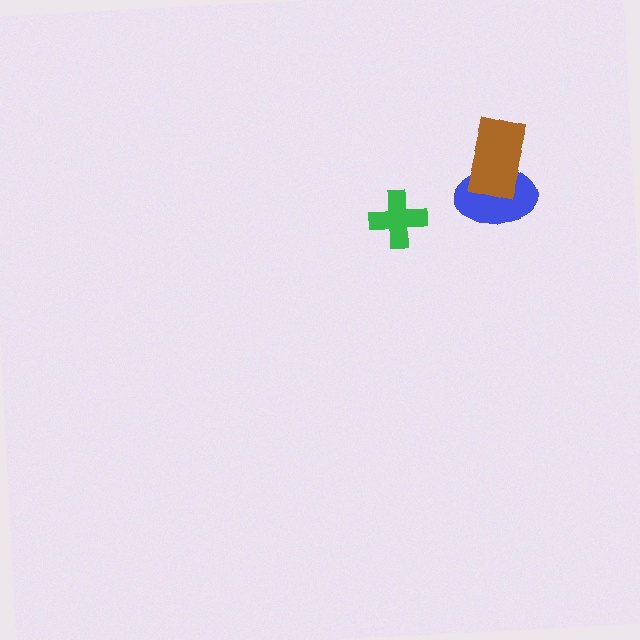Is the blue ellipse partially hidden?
Yes, it is partially covered by another shape.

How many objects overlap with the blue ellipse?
1 object overlaps with the blue ellipse.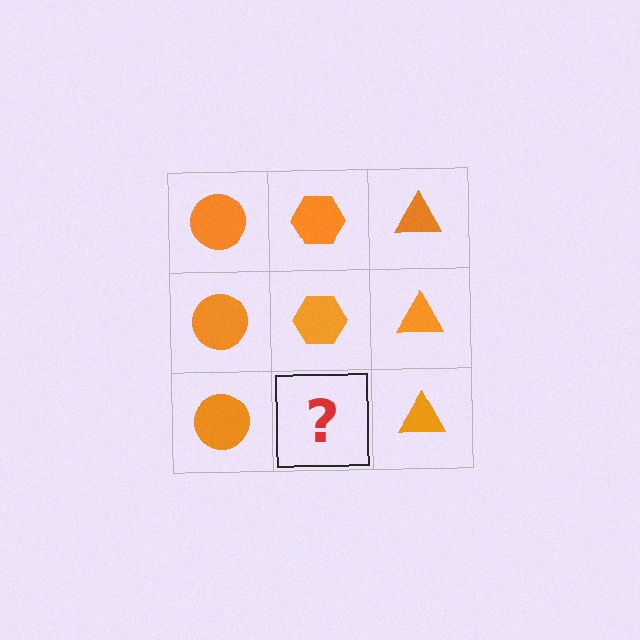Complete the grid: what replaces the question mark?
The question mark should be replaced with an orange hexagon.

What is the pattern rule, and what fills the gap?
The rule is that each column has a consistent shape. The gap should be filled with an orange hexagon.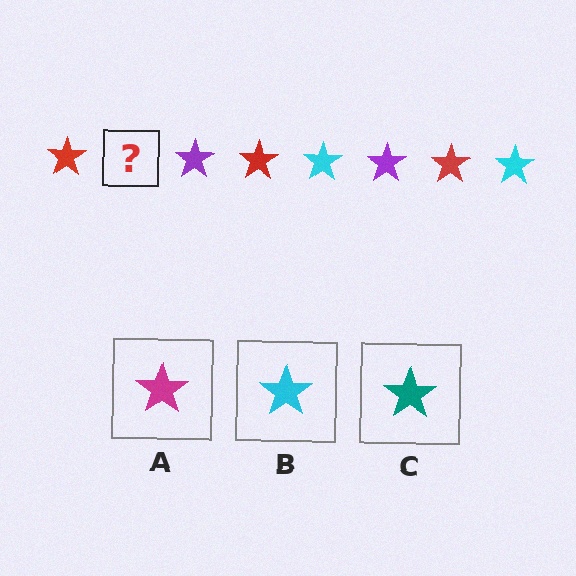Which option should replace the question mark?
Option B.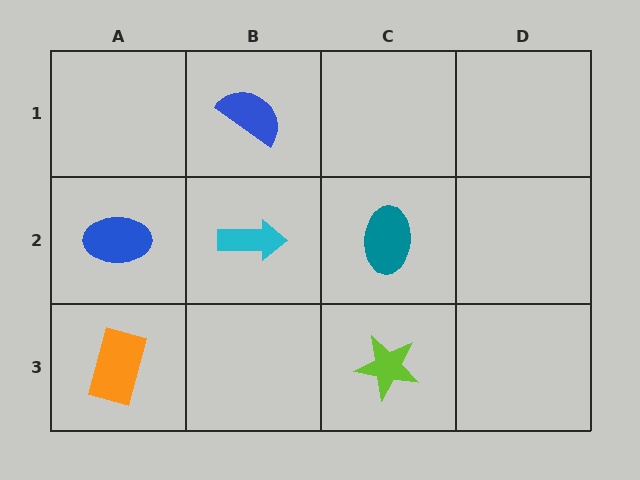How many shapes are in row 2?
3 shapes.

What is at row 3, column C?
A lime star.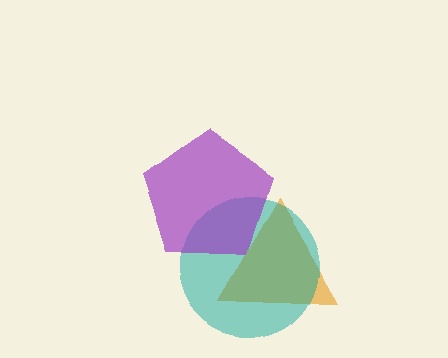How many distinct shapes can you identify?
There are 3 distinct shapes: an orange triangle, a teal circle, a purple pentagon.